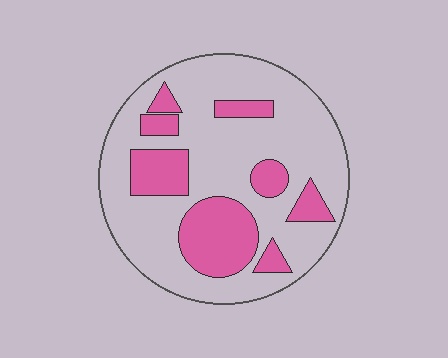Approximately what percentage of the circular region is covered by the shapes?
Approximately 25%.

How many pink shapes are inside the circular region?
8.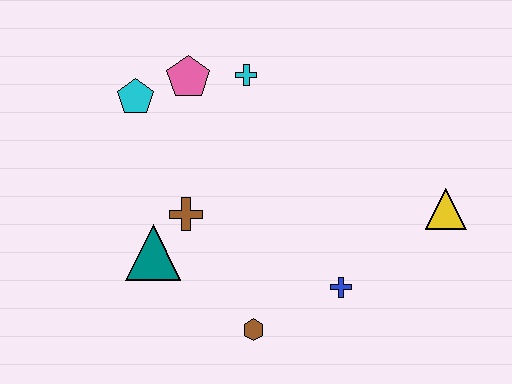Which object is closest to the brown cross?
The teal triangle is closest to the brown cross.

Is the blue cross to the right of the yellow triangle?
No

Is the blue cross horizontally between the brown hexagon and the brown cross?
No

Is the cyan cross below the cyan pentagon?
No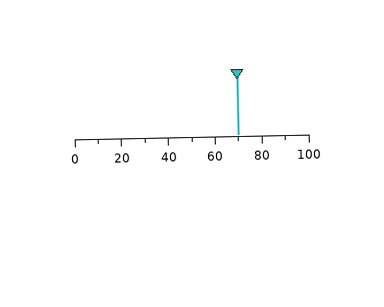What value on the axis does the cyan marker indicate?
The marker indicates approximately 70.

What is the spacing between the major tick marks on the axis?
The major ticks are spaced 20 apart.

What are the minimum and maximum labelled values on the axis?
The axis runs from 0 to 100.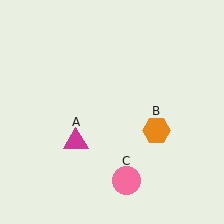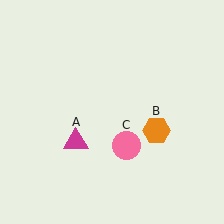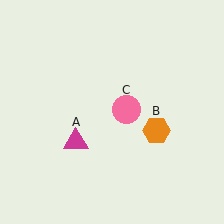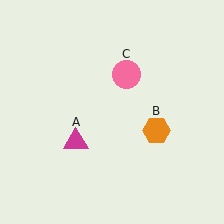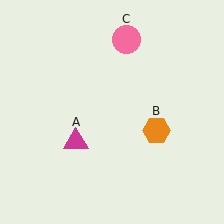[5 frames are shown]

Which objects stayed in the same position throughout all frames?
Magenta triangle (object A) and orange hexagon (object B) remained stationary.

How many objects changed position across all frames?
1 object changed position: pink circle (object C).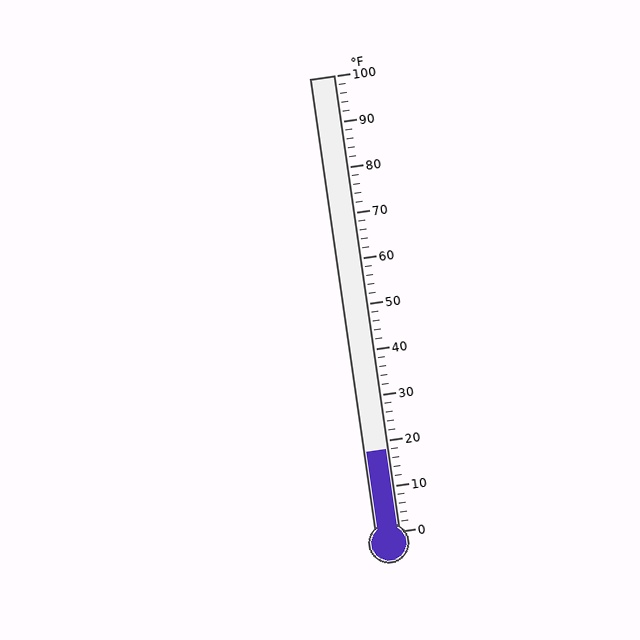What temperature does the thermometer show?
The thermometer shows approximately 18°F.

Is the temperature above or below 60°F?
The temperature is below 60°F.